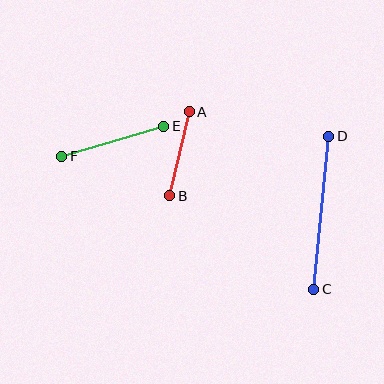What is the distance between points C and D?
The distance is approximately 154 pixels.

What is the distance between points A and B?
The distance is approximately 86 pixels.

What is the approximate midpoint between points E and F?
The midpoint is at approximately (113, 141) pixels.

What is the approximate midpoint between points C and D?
The midpoint is at approximately (321, 213) pixels.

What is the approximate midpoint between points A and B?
The midpoint is at approximately (179, 154) pixels.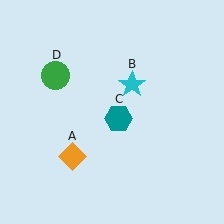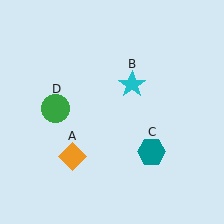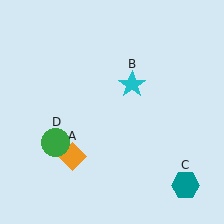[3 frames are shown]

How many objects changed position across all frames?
2 objects changed position: teal hexagon (object C), green circle (object D).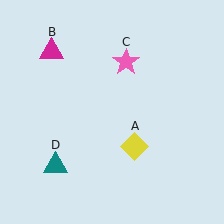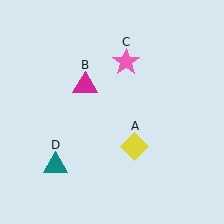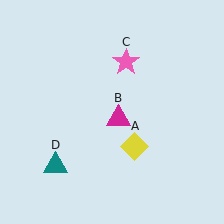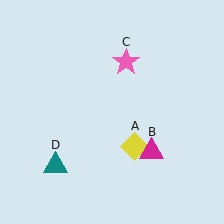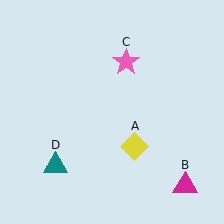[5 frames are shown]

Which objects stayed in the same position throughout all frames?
Yellow diamond (object A) and pink star (object C) and teal triangle (object D) remained stationary.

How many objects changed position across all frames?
1 object changed position: magenta triangle (object B).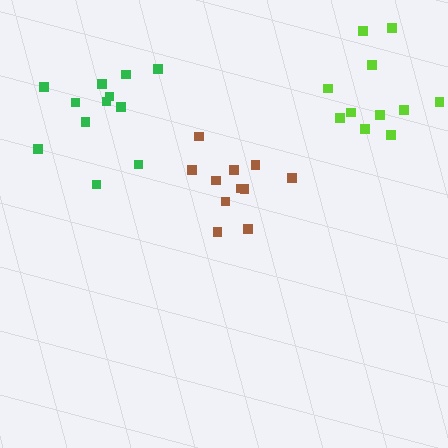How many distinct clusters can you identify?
There are 3 distinct clusters.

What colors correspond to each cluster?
The clusters are colored: green, lime, brown.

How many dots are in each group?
Group 1: 12 dots, Group 2: 11 dots, Group 3: 11 dots (34 total).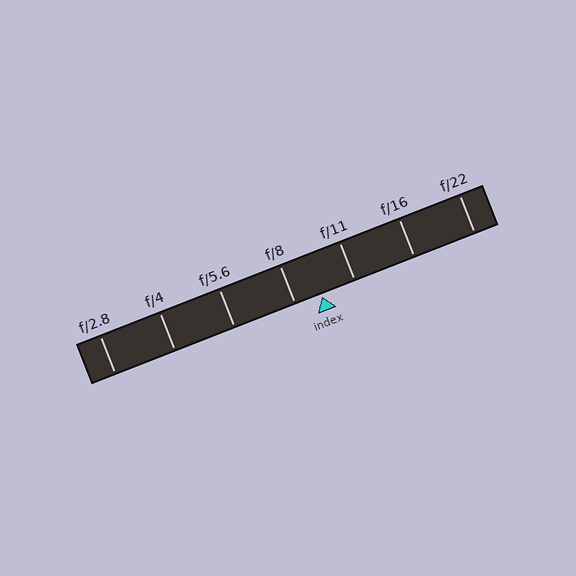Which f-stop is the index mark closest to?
The index mark is closest to f/8.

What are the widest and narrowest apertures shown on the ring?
The widest aperture shown is f/2.8 and the narrowest is f/22.